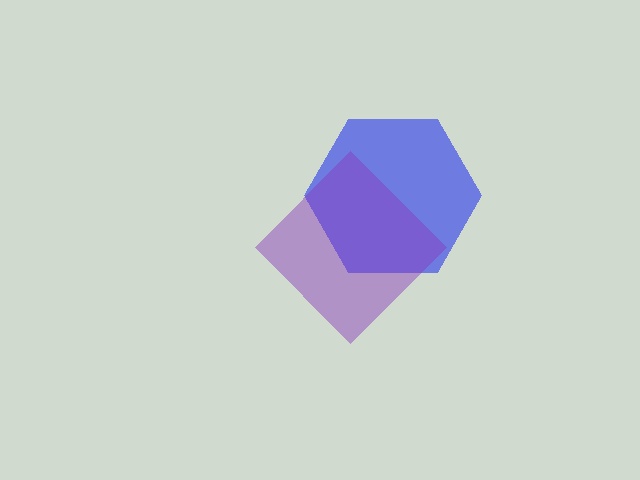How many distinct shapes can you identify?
There are 2 distinct shapes: a blue hexagon, a purple diamond.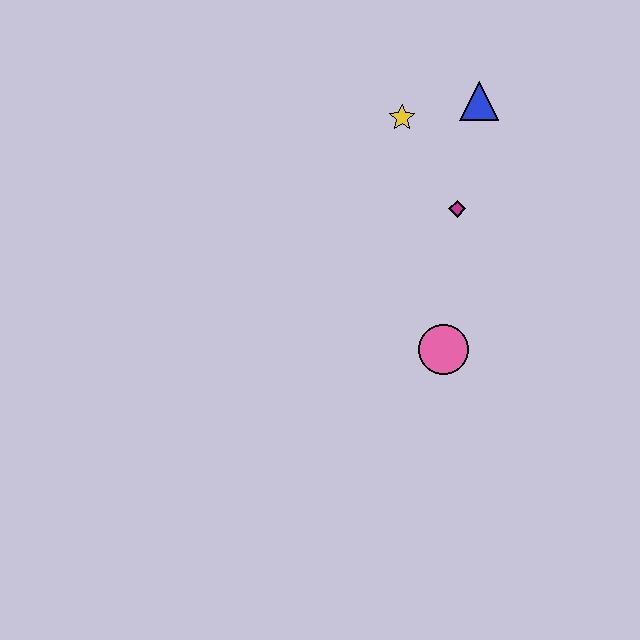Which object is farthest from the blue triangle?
The pink circle is farthest from the blue triangle.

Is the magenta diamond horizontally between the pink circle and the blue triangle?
Yes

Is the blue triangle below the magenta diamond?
No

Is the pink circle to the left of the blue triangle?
Yes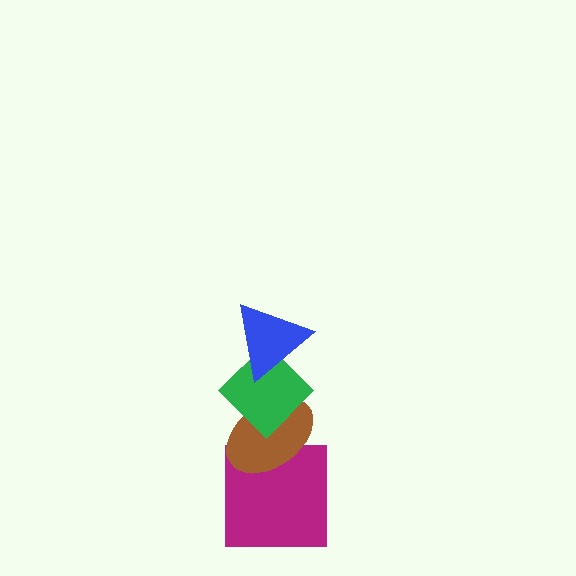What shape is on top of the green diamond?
The blue triangle is on top of the green diamond.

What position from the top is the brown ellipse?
The brown ellipse is 3rd from the top.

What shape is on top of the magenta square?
The brown ellipse is on top of the magenta square.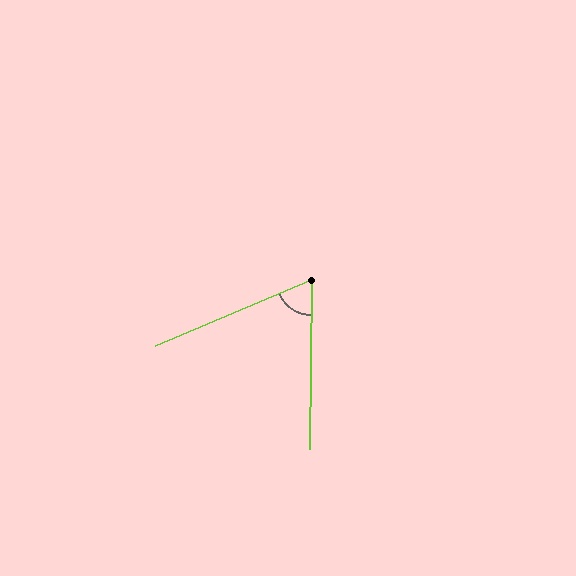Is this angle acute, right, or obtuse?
It is acute.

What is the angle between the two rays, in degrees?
Approximately 67 degrees.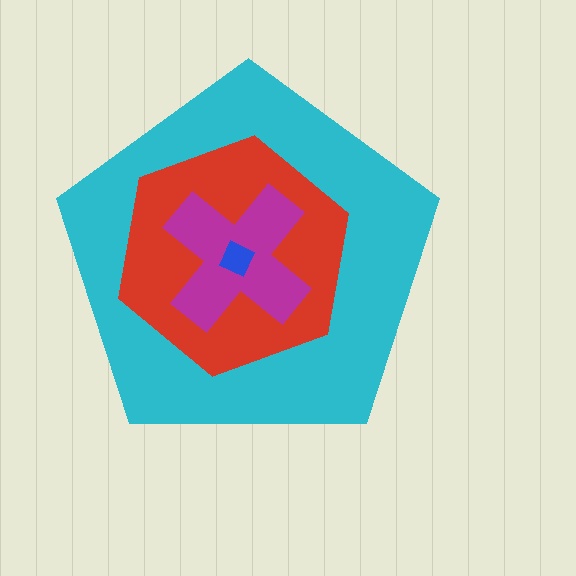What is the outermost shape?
The cyan pentagon.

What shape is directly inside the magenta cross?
The blue square.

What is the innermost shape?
The blue square.